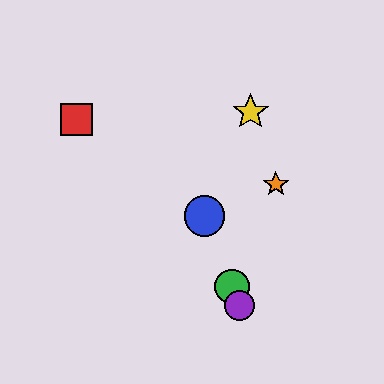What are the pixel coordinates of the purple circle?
The purple circle is at (240, 306).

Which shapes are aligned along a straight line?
The blue circle, the green circle, the purple circle are aligned along a straight line.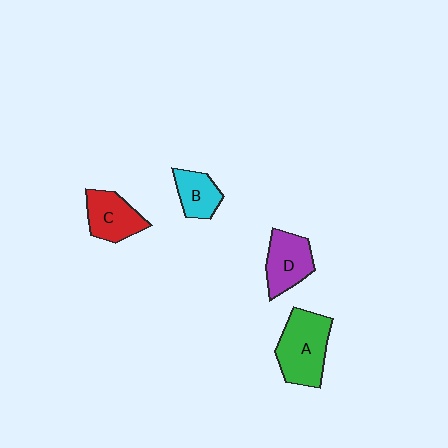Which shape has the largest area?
Shape A (green).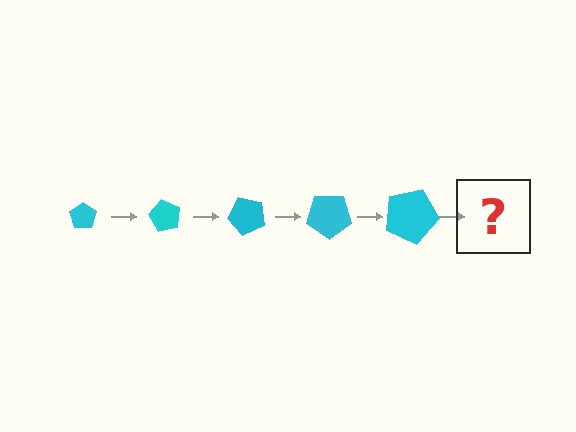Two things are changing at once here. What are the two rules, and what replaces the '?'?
The two rules are that the pentagon grows larger each step and it rotates 60 degrees each step. The '?' should be a pentagon, larger than the previous one and rotated 300 degrees from the start.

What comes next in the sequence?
The next element should be a pentagon, larger than the previous one and rotated 300 degrees from the start.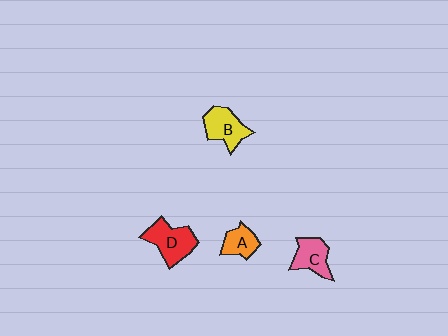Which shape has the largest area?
Shape D (red).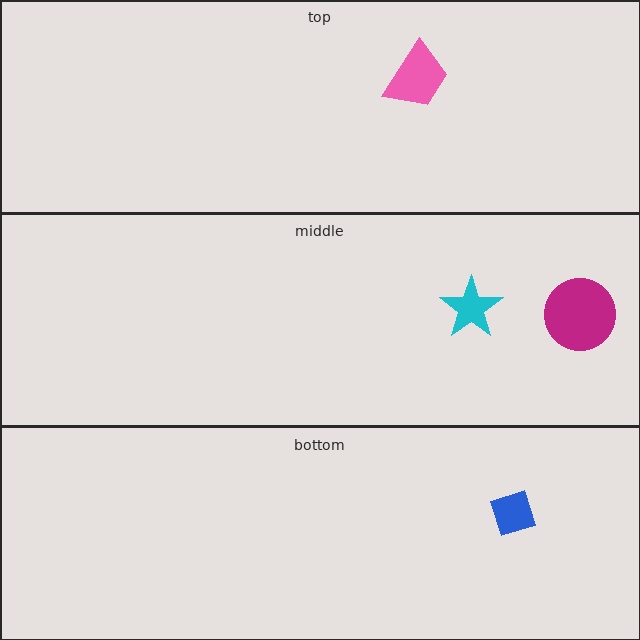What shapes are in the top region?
The pink trapezoid.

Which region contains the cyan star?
The middle region.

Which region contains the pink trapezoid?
The top region.